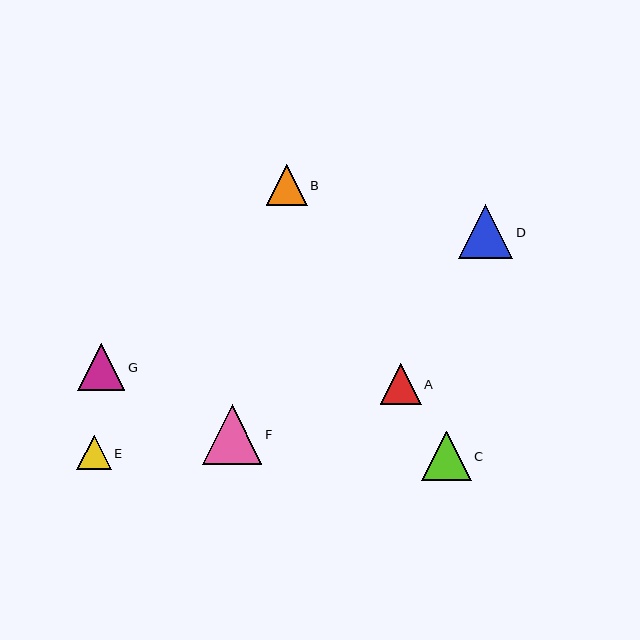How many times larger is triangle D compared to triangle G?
Triangle D is approximately 1.1 times the size of triangle G.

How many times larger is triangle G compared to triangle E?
Triangle G is approximately 1.4 times the size of triangle E.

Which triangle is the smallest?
Triangle E is the smallest with a size of approximately 35 pixels.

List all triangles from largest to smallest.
From largest to smallest: F, D, C, G, A, B, E.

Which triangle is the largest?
Triangle F is the largest with a size of approximately 59 pixels.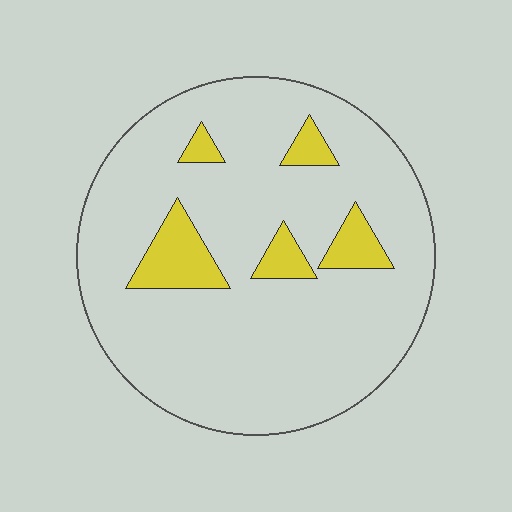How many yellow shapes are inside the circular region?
5.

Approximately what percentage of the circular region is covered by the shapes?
Approximately 10%.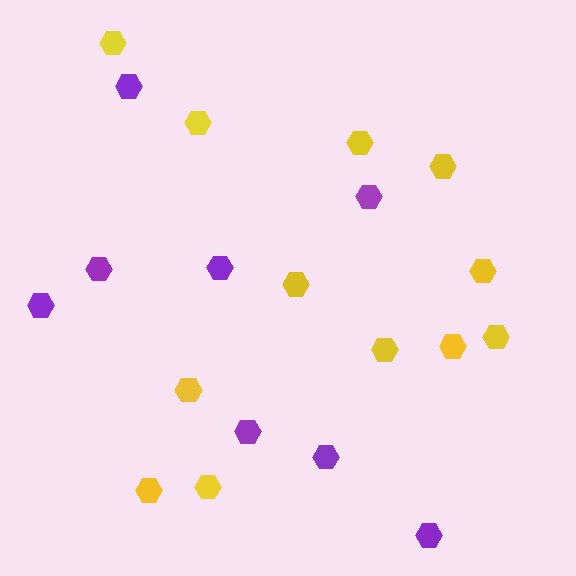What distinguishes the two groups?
There are 2 groups: one group of yellow hexagons (12) and one group of purple hexagons (8).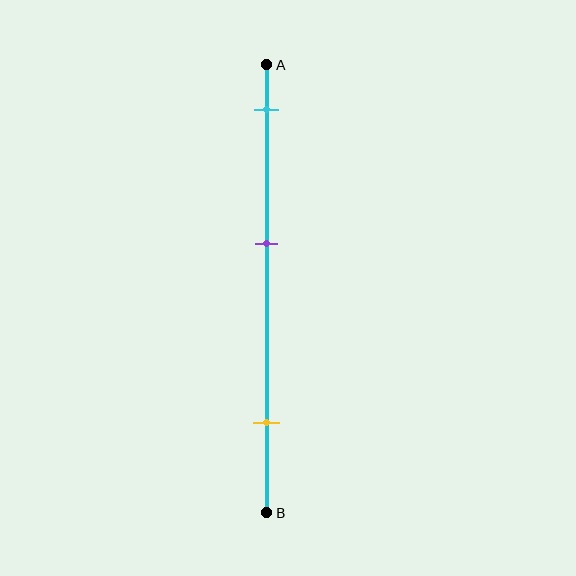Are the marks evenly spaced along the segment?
Yes, the marks are approximately evenly spaced.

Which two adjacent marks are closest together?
The cyan and purple marks are the closest adjacent pair.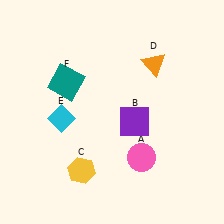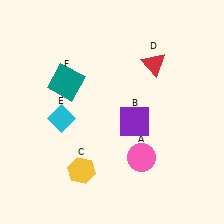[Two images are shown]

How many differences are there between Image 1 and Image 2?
There is 1 difference between the two images.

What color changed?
The triangle (D) changed from orange in Image 1 to red in Image 2.